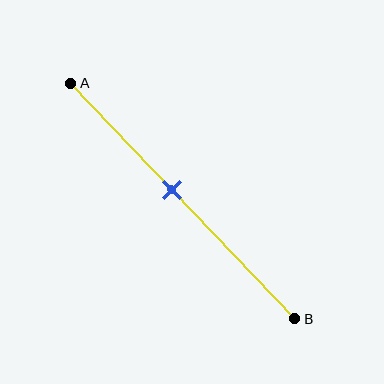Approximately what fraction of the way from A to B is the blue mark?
The blue mark is approximately 45% of the way from A to B.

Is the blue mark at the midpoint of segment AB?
No, the mark is at about 45% from A, not at the 50% midpoint.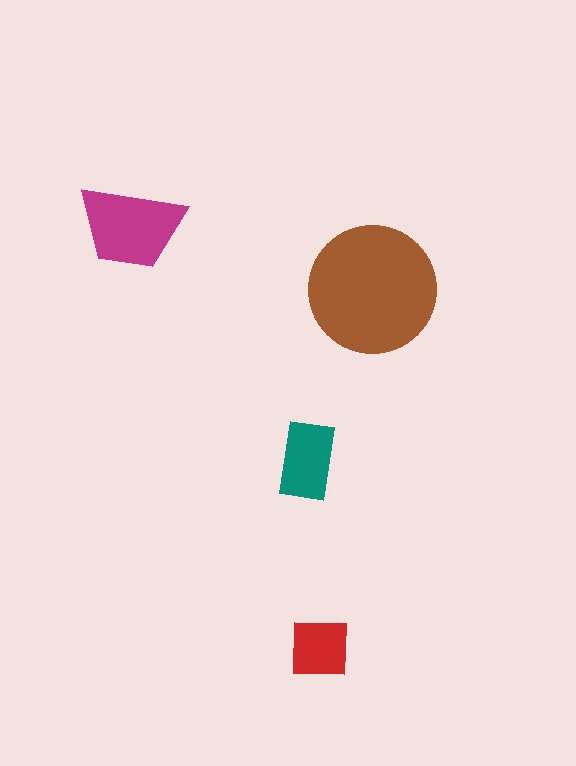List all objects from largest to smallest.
The brown circle, the magenta trapezoid, the teal rectangle, the red square.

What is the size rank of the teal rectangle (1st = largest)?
3rd.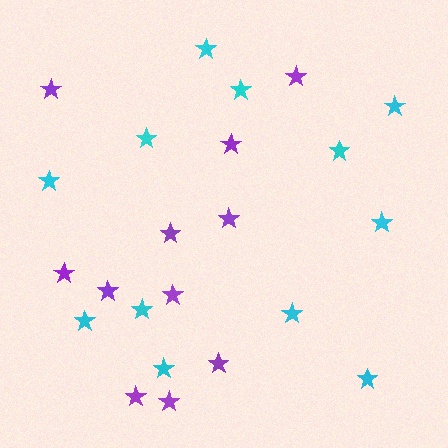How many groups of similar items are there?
There are 2 groups: one group of purple stars (11) and one group of cyan stars (12).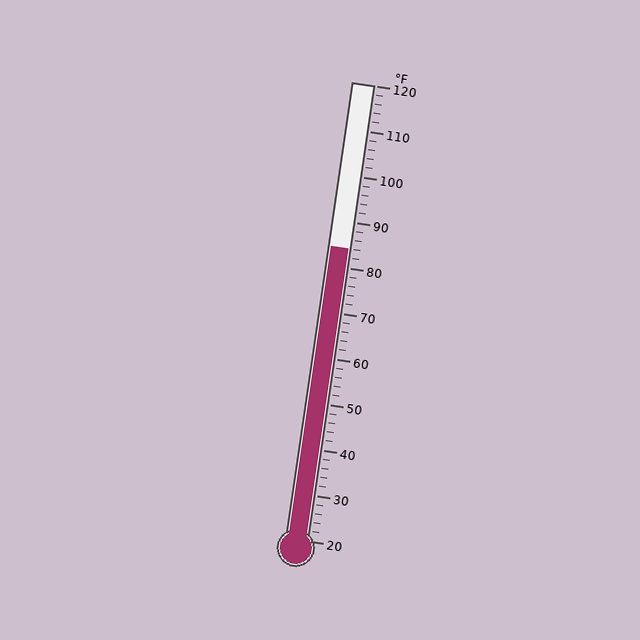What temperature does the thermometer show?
The thermometer shows approximately 84°F.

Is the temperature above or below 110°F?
The temperature is below 110°F.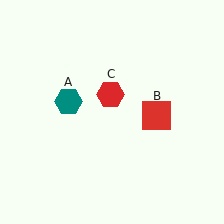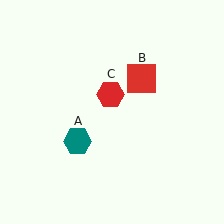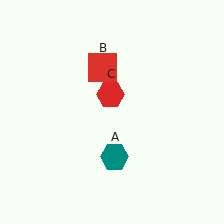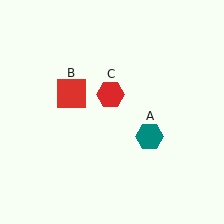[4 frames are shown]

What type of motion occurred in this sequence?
The teal hexagon (object A), red square (object B) rotated counterclockwise around the center of the scene.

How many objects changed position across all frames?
2 objects changed position: teal hexagon (object A), red square (object B).